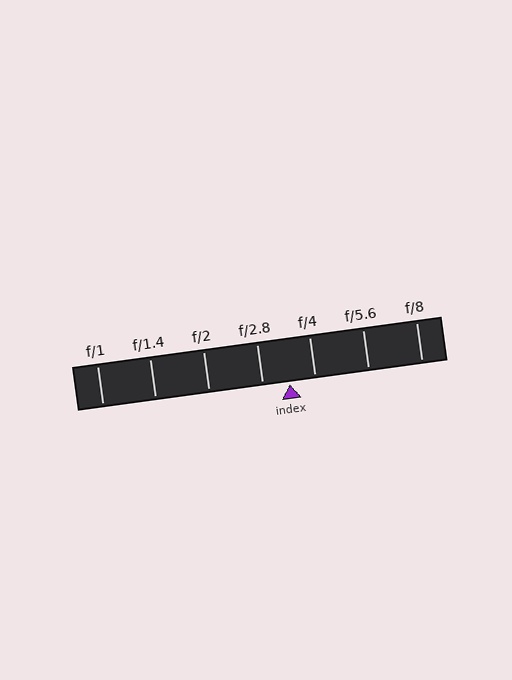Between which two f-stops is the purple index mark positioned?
The index mark is between f/2.8 and f/4.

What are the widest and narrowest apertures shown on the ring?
The widest aperture shown is f/1 and the narrowest is f/8.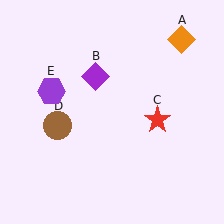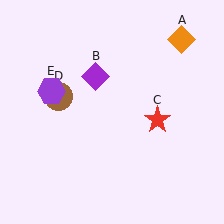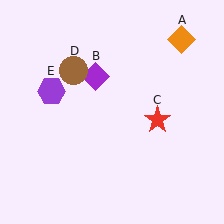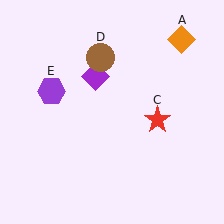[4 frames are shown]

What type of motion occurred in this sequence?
The brown circle (object D) rotated clockwise around the center of the scene.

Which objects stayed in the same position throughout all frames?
Orange diamond (object A) and purple diamond (object B) and red star (object C) and purple hexagon (object E) remained stationary.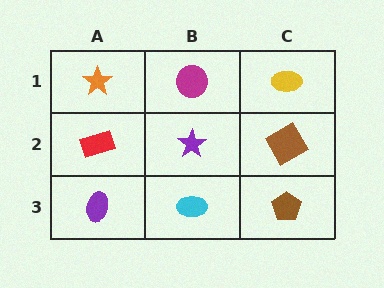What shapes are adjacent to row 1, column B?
A purple star (row 2, column B), an orange star (row 1, column A), a yellow ellipse (row 1, column C).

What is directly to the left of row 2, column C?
A purple star.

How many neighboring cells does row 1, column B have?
3.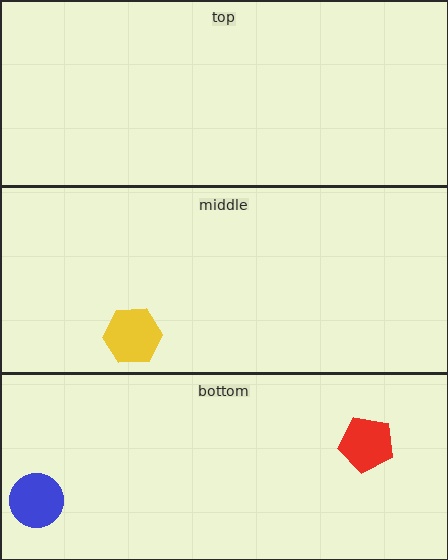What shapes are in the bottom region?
The blue circle, the red pentagon.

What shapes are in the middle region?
The yellow hexagon.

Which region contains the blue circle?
The bottom region.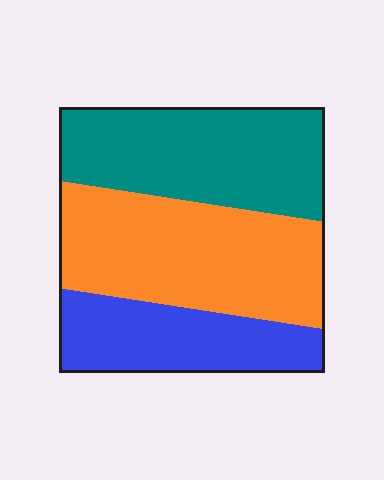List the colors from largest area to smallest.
From largest to smallest: orange, teal, blue.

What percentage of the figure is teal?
Teal takes up between a quarter and a half of the figure.